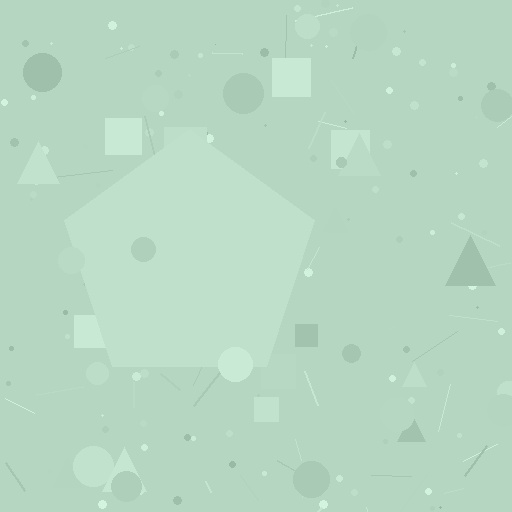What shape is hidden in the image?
A pentagon is hidden in the image.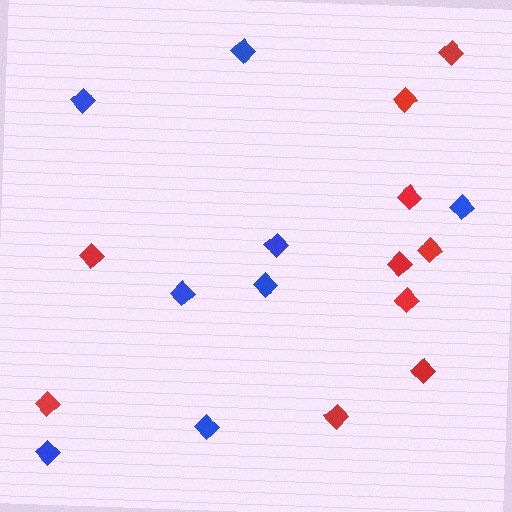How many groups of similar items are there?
There are 2 groups: one group of blue diamonds (8) and one group of red diamonds (10).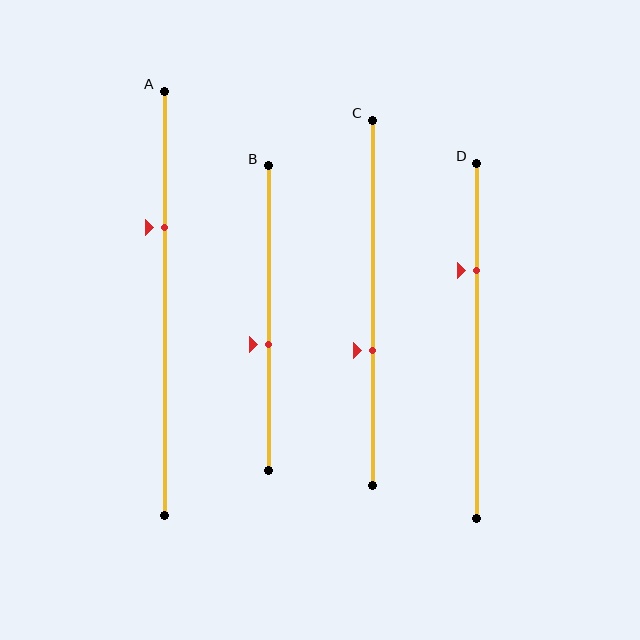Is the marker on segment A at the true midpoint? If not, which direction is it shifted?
No, the marker on segment A is shifted upward by about 18% of the segment length.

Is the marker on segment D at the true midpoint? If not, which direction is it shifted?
No, the marker on segment D is shifted upward by about 20% of the segment length.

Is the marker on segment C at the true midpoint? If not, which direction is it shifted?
No, the marker on segment C is shifted downward by about 13% of the segment length.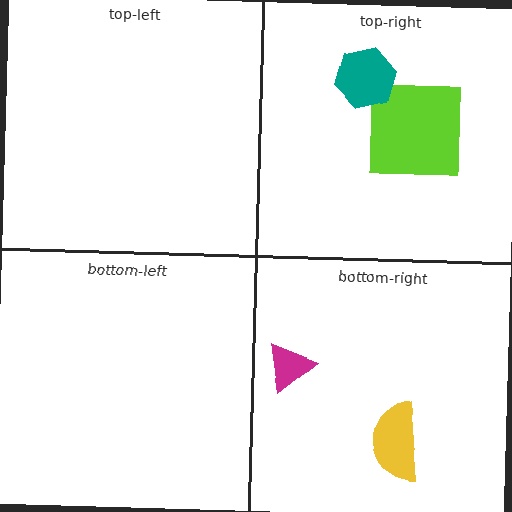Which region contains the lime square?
The top-right region.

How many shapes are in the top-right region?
2.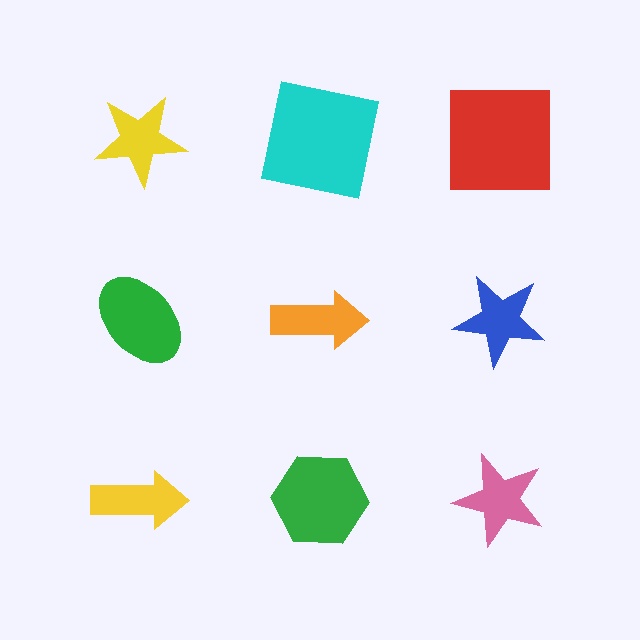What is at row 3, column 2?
A green hexagon.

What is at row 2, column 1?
A green ellipse.